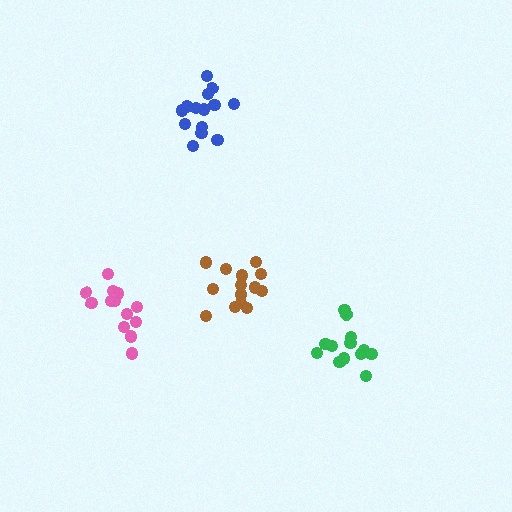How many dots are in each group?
Group 1: 13 dots, Group 2: 13 dots, Group 3: 14 dots, Group 4: 14 dots (54 total).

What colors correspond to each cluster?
The clusters are colored: green, pink, blue, brown.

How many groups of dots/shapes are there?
There are 4 groups.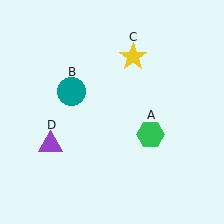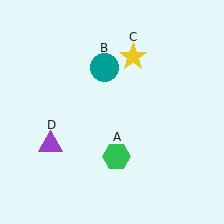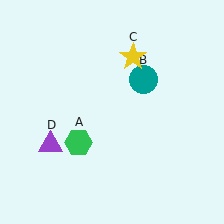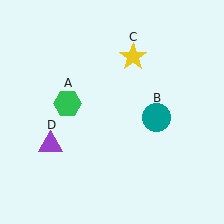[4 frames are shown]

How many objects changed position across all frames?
2 objects changed position: green hexagon (object A), teal circle (object B).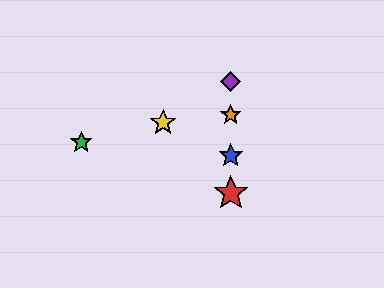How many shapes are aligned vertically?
4 shapes (the red star, the blue star, the purple diamond, the orange star) are aligned vertically.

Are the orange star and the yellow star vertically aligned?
No, the orange star is at x≈231 and the yellow star is at x≈163.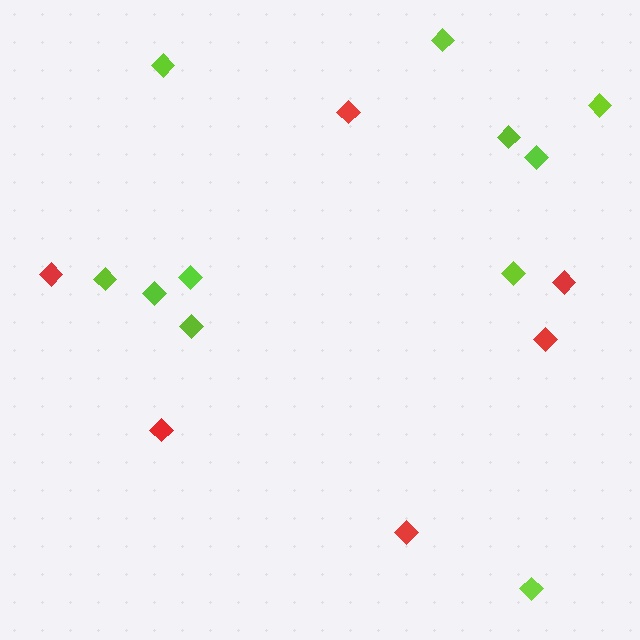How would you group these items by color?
There are 2 groups: one group of red diamonds (6) and one group of lime diamonds (11).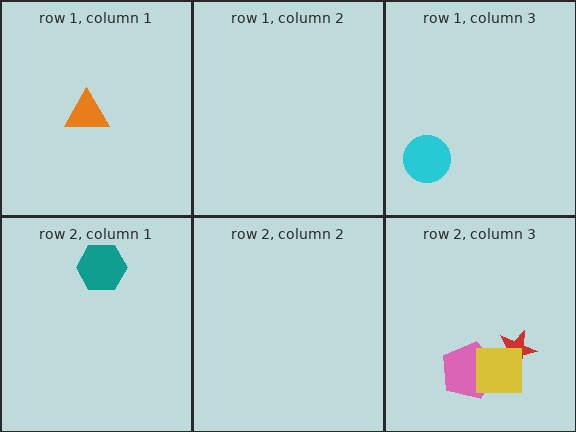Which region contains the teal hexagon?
The row 2, column 1 region.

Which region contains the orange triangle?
The row 1, column 1 region.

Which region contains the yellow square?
The row 2, column 3 region.